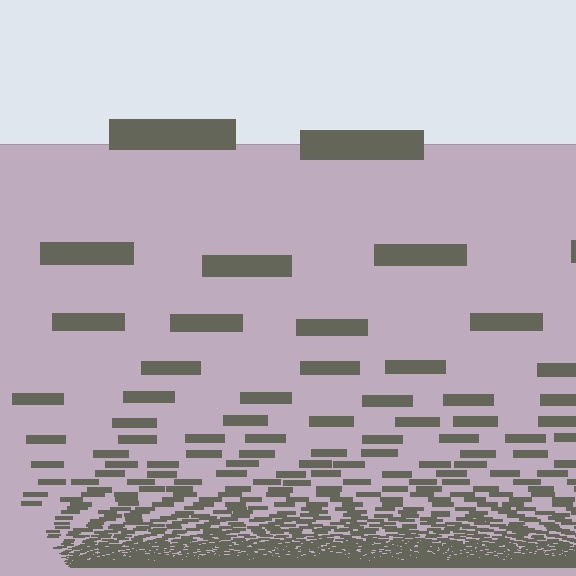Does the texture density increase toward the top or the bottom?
Density increases toward the bottom.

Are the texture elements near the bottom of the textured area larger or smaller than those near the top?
Smaller. The gradient is inverted — elements near the bottom are smaller and denser.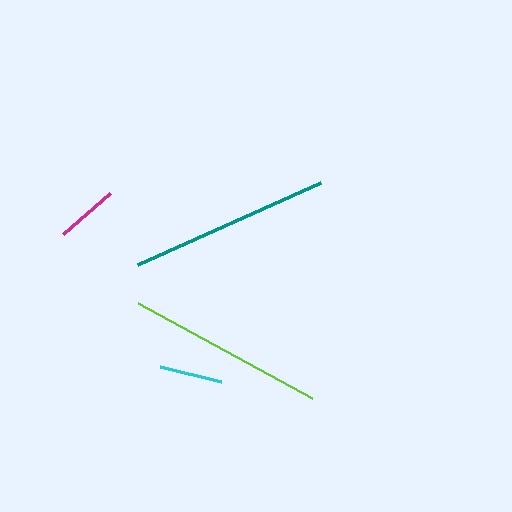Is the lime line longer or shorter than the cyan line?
The lime line is longer than the cyan line.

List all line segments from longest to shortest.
From longest to shortest: teal, lime, cyan, magenta.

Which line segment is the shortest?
The magenta line is the shortest at approximately 62 pixels.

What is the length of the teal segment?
The teal segment is approximately 201 pixels long.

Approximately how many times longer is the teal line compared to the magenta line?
The teal line is approximately 3.2 times the length of the magenta line.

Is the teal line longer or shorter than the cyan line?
The teal line is longer than the cyan line.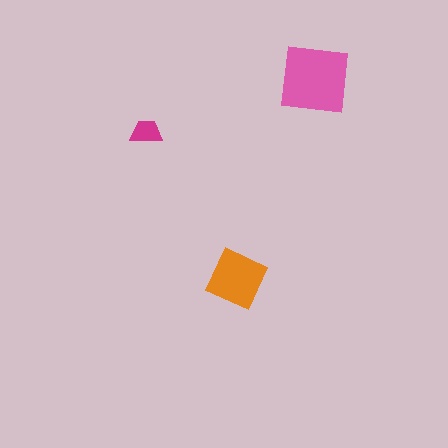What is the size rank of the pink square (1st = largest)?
1st.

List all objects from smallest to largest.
The magenta trapezoid, the orange diamond, the pink square.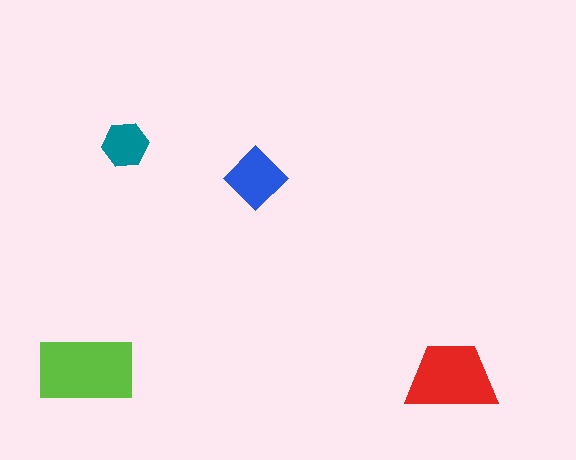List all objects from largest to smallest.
The lime rectangle, the red trapezoid, the blue diamond, the teal hexagon.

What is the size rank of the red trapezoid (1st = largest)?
2nd.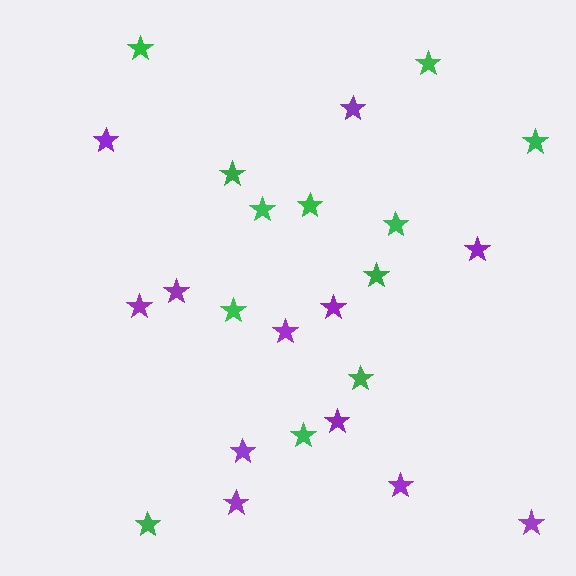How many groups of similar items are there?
There are 2 groups: one group of purple stars (12) and one group of green stars (12).